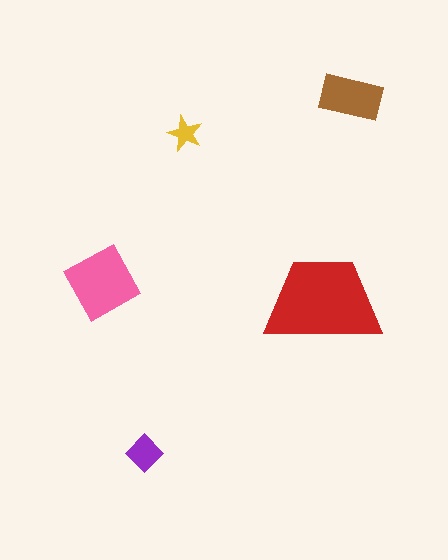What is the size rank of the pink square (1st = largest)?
2nd.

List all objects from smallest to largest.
The yellow star, the purple diamond, the brown rectangle, the pink square, the red trapezoid.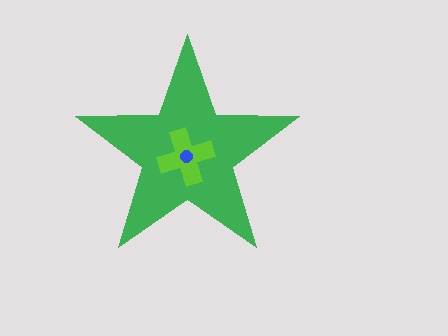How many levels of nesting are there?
3.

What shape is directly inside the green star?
The lime cross.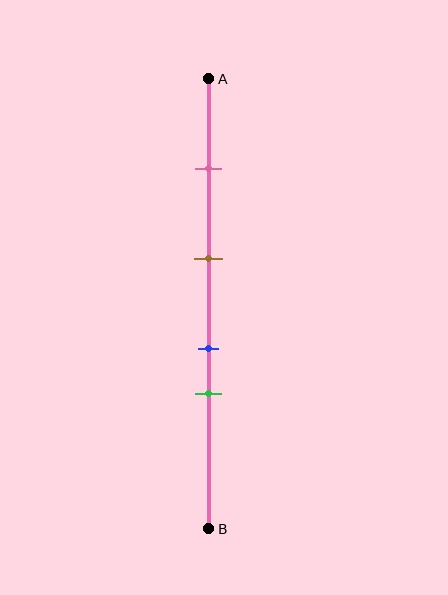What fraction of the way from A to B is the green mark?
The green mark is approximately 70% (0.7) of the way from A to B.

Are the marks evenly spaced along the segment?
No, the marks are not evenly spaced.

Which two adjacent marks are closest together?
The blue and green marks are the closest adjacent pair.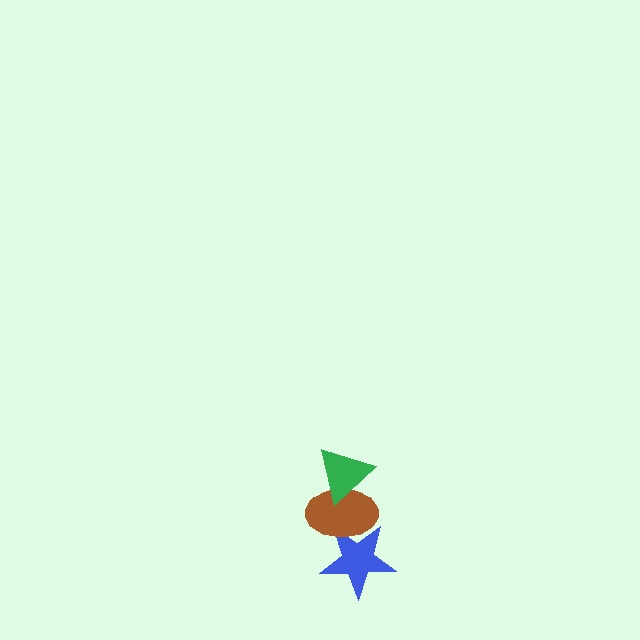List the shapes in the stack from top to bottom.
From top to bottom: the green triangle, the brown ellipse, the blue star.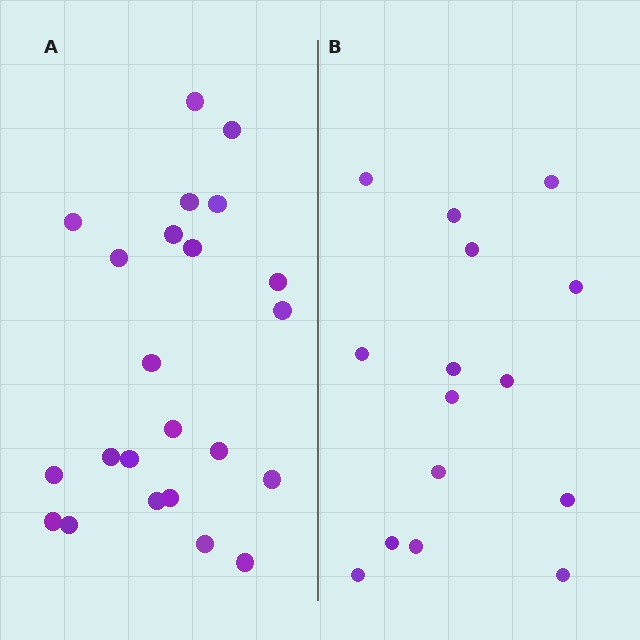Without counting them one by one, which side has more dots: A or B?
Region A (the left region) has more dots.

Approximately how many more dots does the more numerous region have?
Region A has roughly 8 or so more dots than region B.